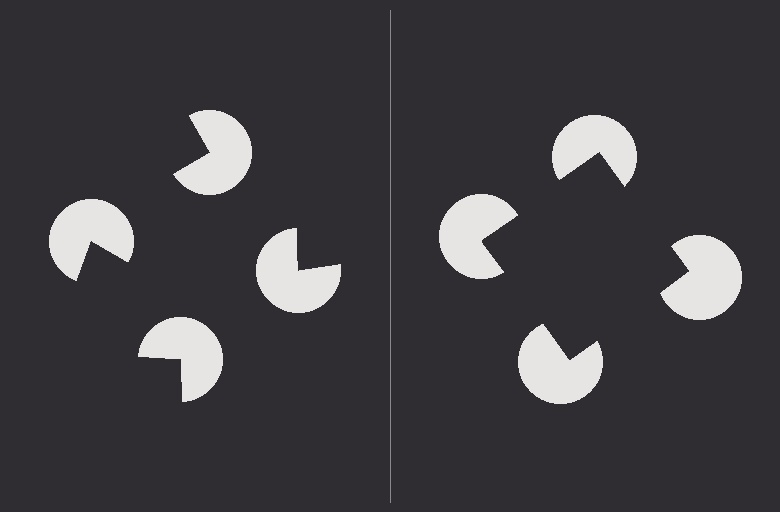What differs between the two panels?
The pac-man discs are positioned identically on both sides; only the wedge orientations differ. On the right they align to a square; on the left they are misaligned.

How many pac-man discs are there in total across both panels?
8 — 4 on each side.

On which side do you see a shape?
An illusory square appears on the right side. On the left side the wedge cuts are rotated, so no coherent shape forms.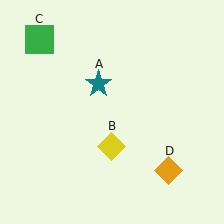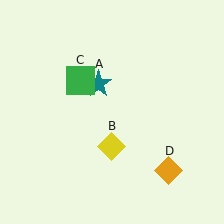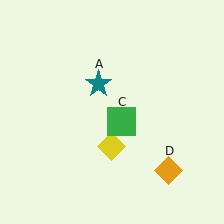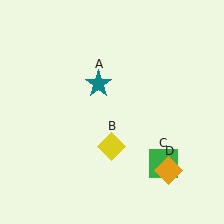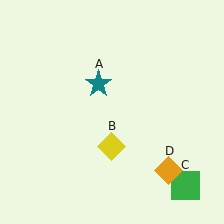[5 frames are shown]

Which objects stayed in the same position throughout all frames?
Teal star (object A) and yellow diamond (object B) and orange diamond (object D) remained stationary.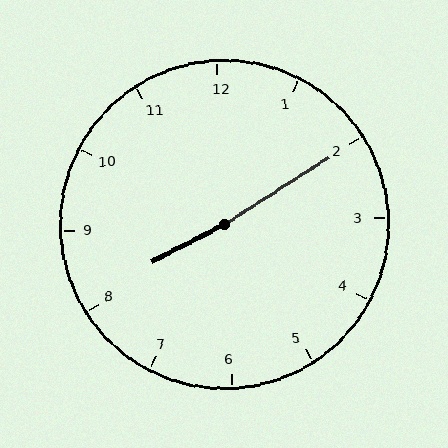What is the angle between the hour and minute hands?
Approximately 175 degrees.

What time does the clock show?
8:10.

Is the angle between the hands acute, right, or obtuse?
It is obtuse.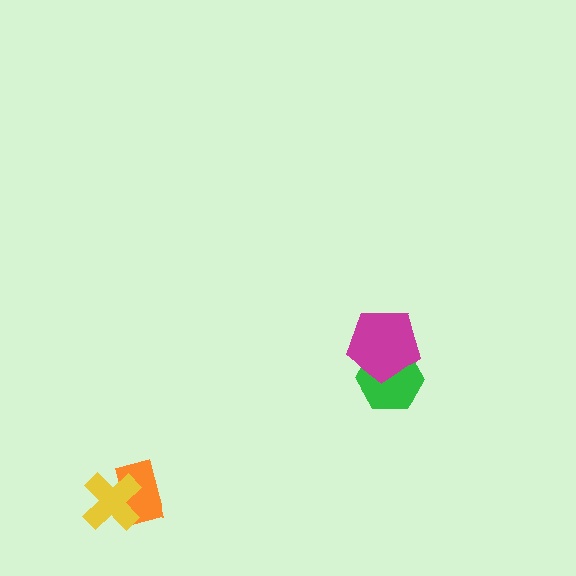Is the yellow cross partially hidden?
No, no other shape covers it.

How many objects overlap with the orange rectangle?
1 object overlaps with the orange rectangle.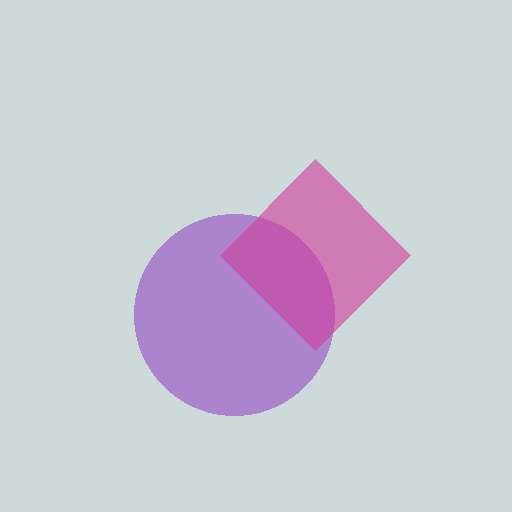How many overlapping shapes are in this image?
There are 2 overlapping shapes in the image.